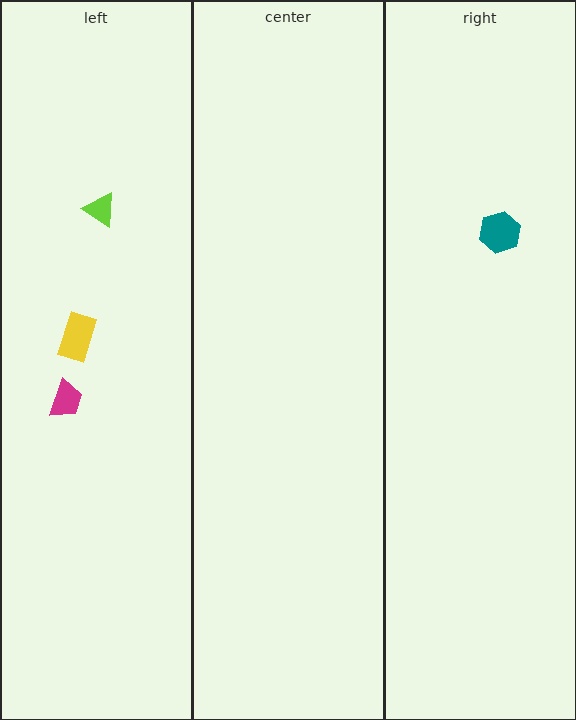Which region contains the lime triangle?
The left region.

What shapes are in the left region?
The magenta trapezoid, the yellow rectangle, the lime triangle.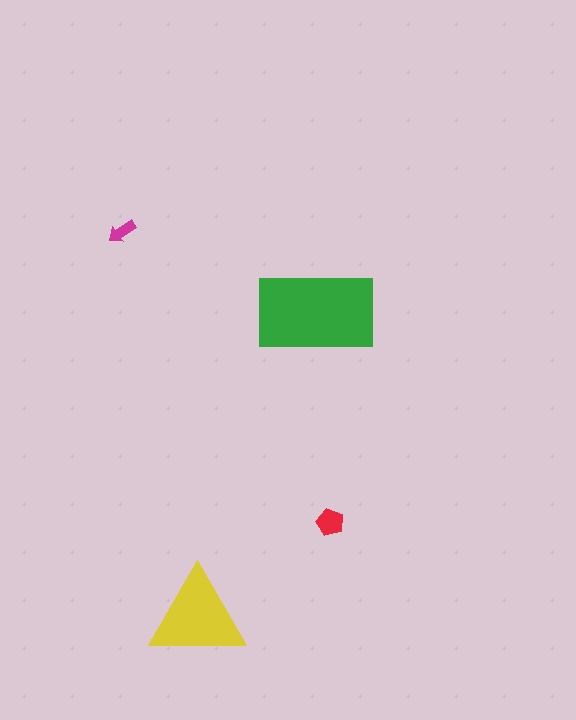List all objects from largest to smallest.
The green rectangle, the yellow triangle, the red pentagon, the magenta arrow.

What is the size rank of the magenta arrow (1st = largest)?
4th.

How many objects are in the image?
There are 4 objects in the image.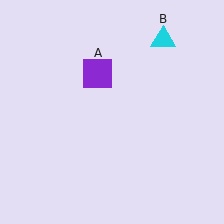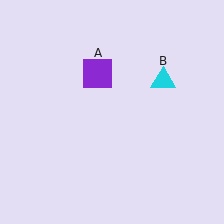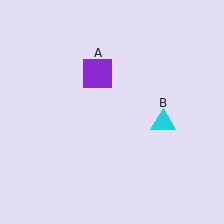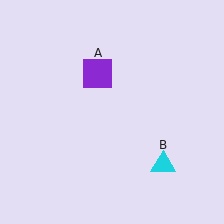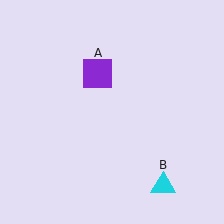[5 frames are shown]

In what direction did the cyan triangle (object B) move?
The cyan triangle (object B) moved down.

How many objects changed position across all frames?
1 object changed position: cyan triangle (object B).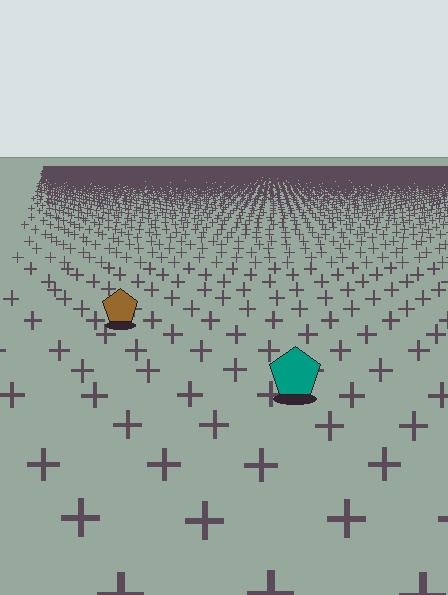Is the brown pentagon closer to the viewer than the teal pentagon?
No. The teal pentagon is closer — you can tell from the texture gradient: the ground texture is coarser near it.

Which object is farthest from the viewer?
The brown pentagon is farthest from the viewer. It appears smaller and the ground texture around it is denser.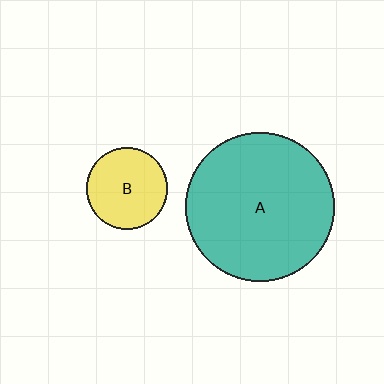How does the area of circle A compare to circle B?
Approximately 3.3 times.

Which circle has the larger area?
Circle A (teal).